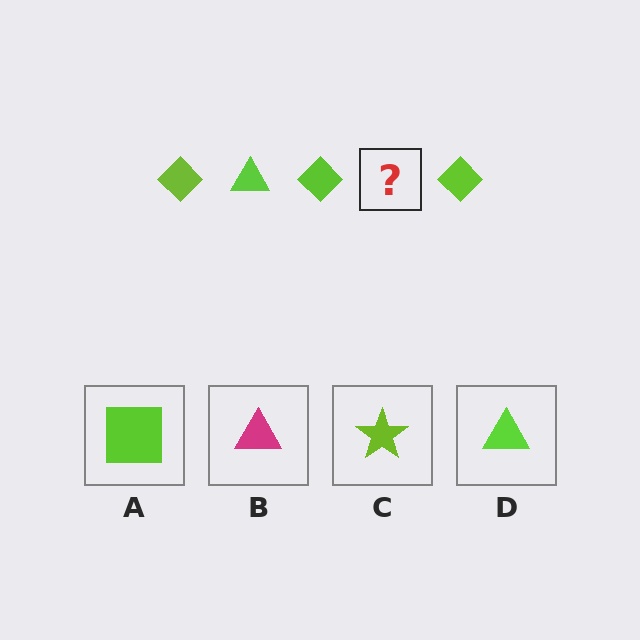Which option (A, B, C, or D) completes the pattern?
D.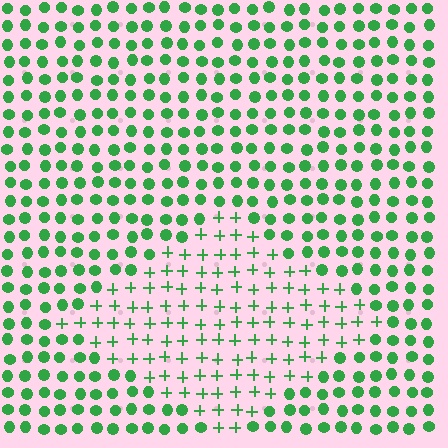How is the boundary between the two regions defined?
The boundary is defined by a change in element shape: plus signs inside vs. circles outside. All elements share the same color and spacing.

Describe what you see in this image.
The image is filled with small green elements arranged in a uniform grid. A diamond-shaped region contains plus signs, while the surrounding area contains circles. The boundary is defined purely by the change in element shape.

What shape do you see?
I see a diamond.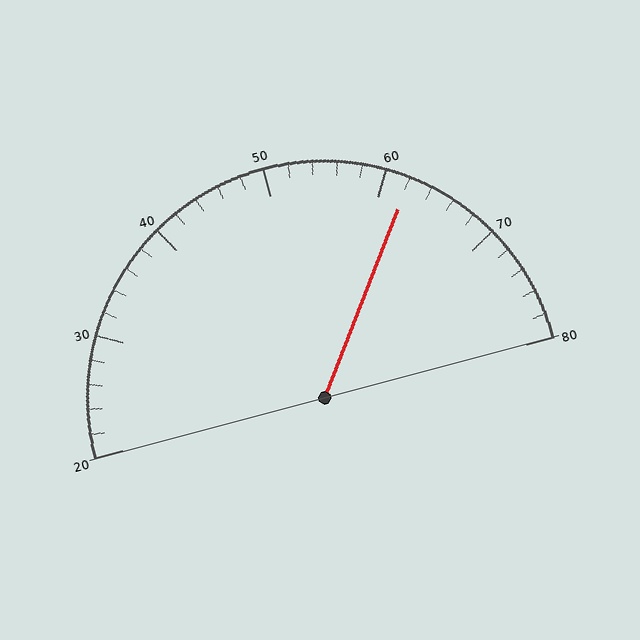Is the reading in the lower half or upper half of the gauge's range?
The reading is in the upper half of the range (20 to 80).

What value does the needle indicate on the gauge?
The needle indicates approximately 62.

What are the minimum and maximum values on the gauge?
The gauge ranges from 20 to 80.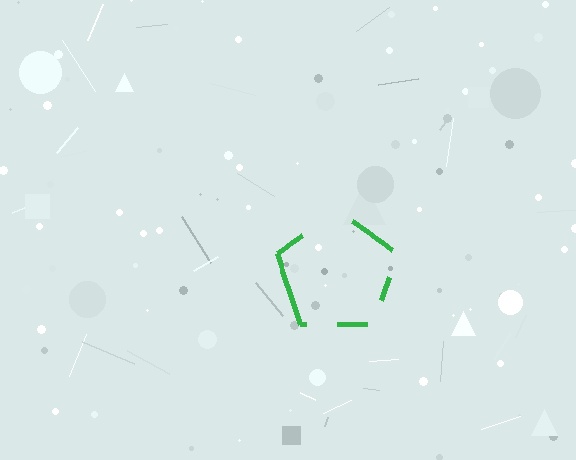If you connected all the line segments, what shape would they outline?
They would outline a pentagon.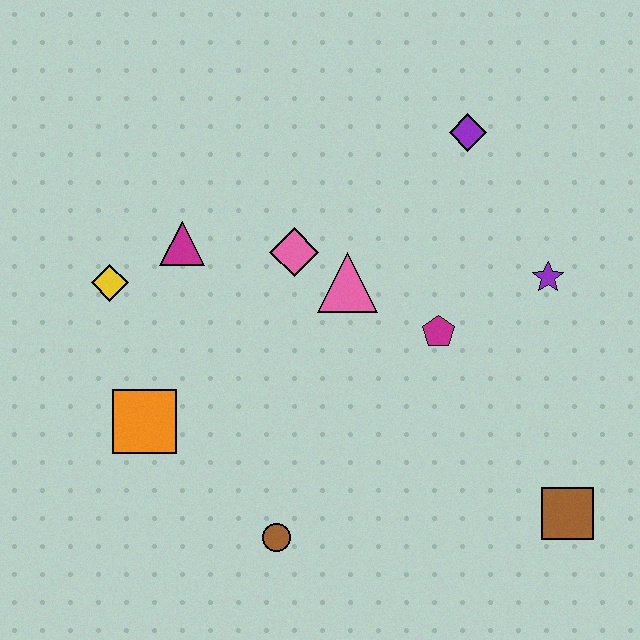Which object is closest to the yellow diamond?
The magenta triangle is closest to the yellow diamond.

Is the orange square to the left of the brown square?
Yes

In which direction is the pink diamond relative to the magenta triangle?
The pink diamond is to the right of the magenta triangle.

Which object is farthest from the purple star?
The yellow diamond is farthest from the purple star.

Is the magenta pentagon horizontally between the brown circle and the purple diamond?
Yes